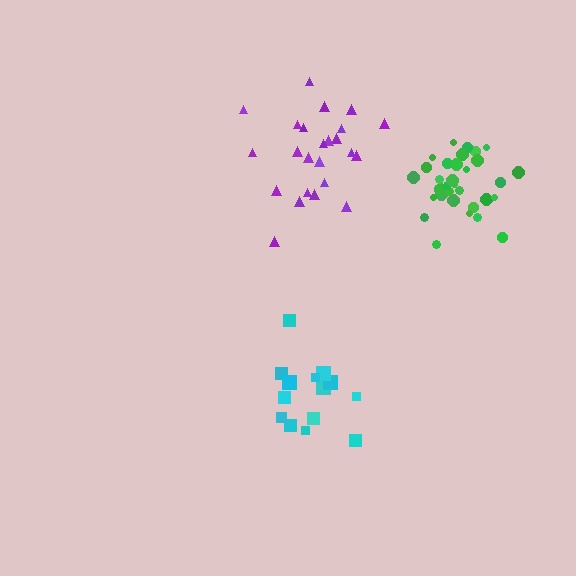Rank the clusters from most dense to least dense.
green, purple, cyan.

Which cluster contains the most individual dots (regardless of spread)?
Green (34).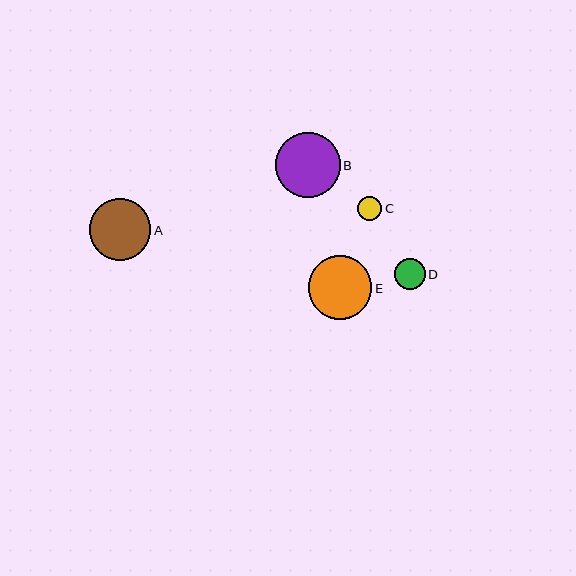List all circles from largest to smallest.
From largest to smallest: B, E, A, D, C.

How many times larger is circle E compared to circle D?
Circle E is approximately 2.0 times the size of circle D.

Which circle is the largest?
Circle B is the largest with a size of approximately 64 pixels.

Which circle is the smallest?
Circle C is the smallest with a size of approximately 24 pixels.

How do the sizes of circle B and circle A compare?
Circle B and circle A are approximately the same size.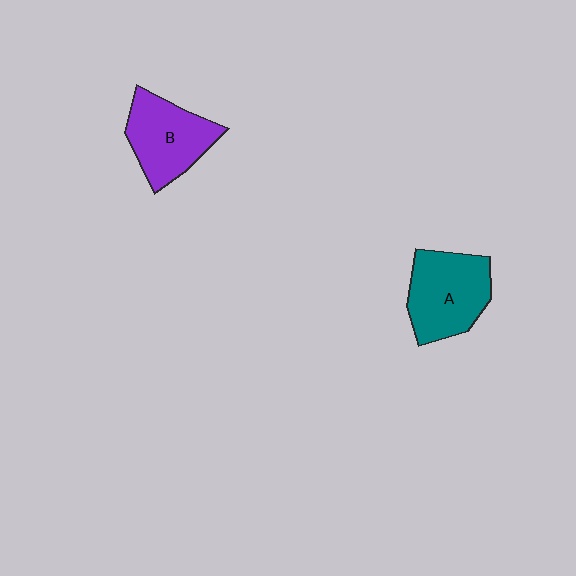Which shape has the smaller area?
Shape B (purple).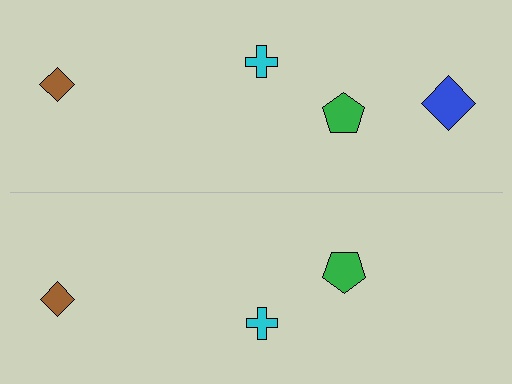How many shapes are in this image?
There are 7 shapes in this image.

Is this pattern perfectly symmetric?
No, the pattern is not perfectly symmetric. A blue diamond is missing from the bottom side.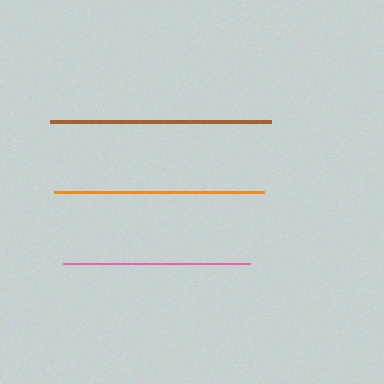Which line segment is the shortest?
The pink line is the shortest at approximately 187 pixels.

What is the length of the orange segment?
The orange segment is approximately 210 pixels long.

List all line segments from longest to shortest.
From longest to shortest: brown, orange, pink.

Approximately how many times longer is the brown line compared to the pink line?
The brown line is approximately 1.2 times the length of the pink line.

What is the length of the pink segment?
The pink segment is approximately 187 pixels long.